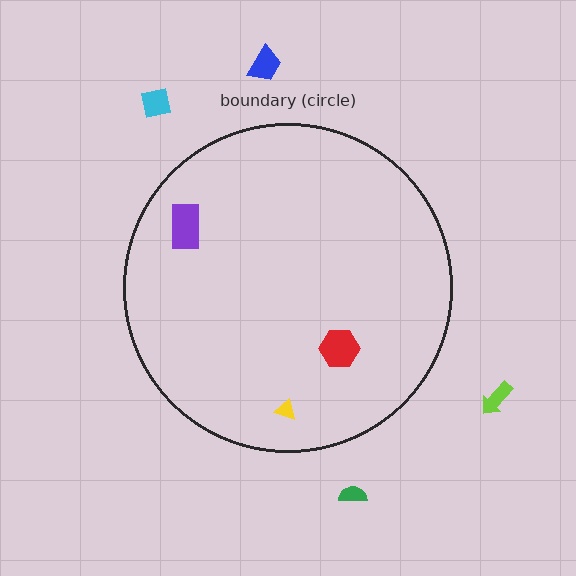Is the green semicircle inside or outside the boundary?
Outside.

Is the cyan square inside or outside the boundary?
Outside.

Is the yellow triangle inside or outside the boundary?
Inside.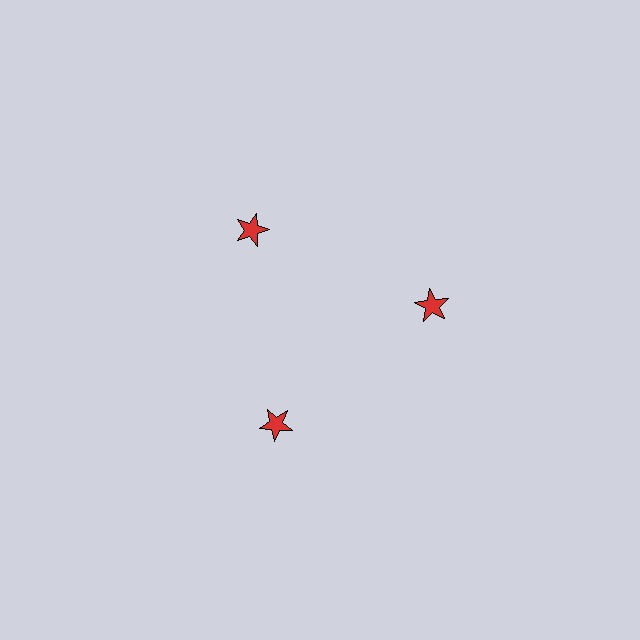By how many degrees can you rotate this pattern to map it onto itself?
The pattern maps onto itself every 120 degrees of rotation.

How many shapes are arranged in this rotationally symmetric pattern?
There are 3 shapes, arranged in 3 groups of 1.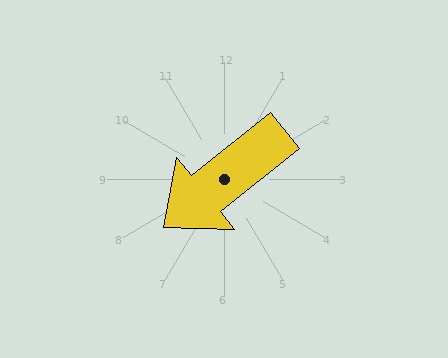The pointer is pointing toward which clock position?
Roughly 8 o'clock.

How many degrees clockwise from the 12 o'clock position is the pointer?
Approximately 231 degrees.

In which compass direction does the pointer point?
Southwest.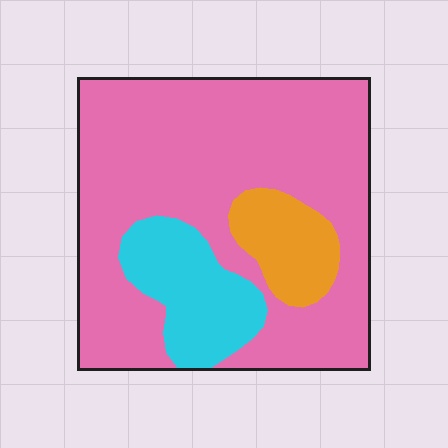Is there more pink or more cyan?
Pink.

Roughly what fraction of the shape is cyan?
Cyan covers roughly 15% of the shape.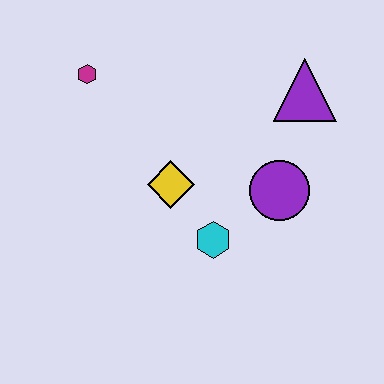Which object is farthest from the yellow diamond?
The purple triangle is farthest from the yellow diamond.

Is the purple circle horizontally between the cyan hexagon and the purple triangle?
Yes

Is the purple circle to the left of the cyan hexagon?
No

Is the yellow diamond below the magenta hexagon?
Yes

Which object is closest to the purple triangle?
The purple circle is closest to the purple triangle.